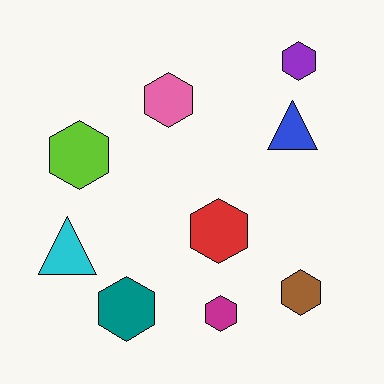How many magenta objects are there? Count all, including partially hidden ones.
There is 1 magenta object.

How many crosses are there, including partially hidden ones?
There are no crosses.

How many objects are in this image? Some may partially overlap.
There are 9 objects.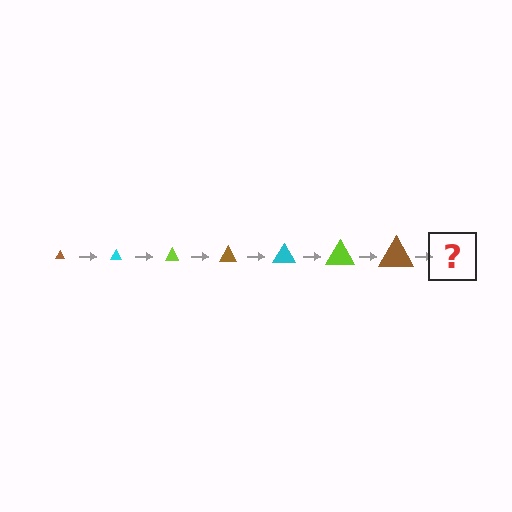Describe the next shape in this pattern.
It should be a cyan triangle, larger than the previous one.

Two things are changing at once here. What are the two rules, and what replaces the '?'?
The two rules are that the triangle grows larger each step and the color cycles through brown, cyan, and lime. The '?' should be a cyan triangle, larger than the previous one.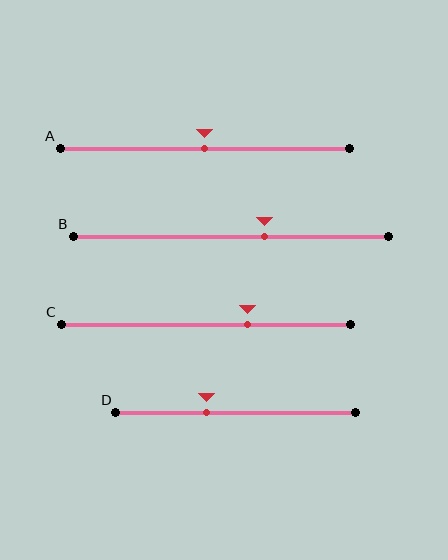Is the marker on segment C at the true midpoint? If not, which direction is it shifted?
No, the marker on segment C is shifted to the right by about 14% of the segment length.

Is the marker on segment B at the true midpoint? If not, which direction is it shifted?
No, the marker on segment B is shifted to the right by about 11% of the segment length.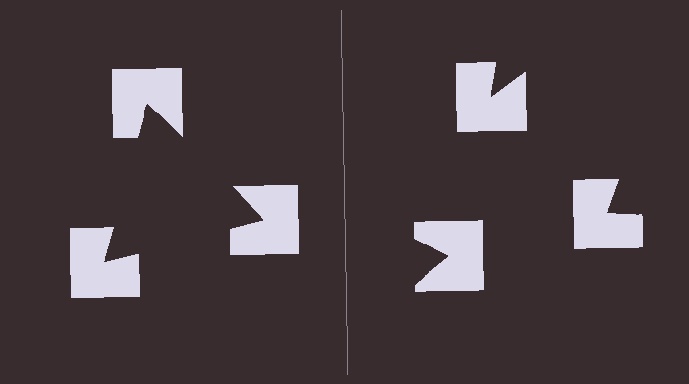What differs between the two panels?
The notched squares are positioned identically on both sides; only the wedge orientations differ. On the left they align to a triangle; on the right they are misaligned.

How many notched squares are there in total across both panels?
6 — 3 on each side.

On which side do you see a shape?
An illusory triangle appears on the left side. On the right side the wedge cuts are rotated, so no coherent shape forms.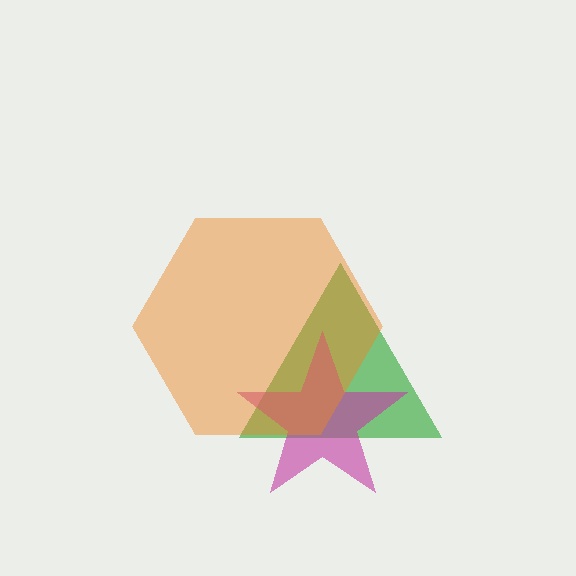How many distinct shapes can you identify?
There are 3 distinct shapes: a green triangle, a magenta star, an orange hexagon.